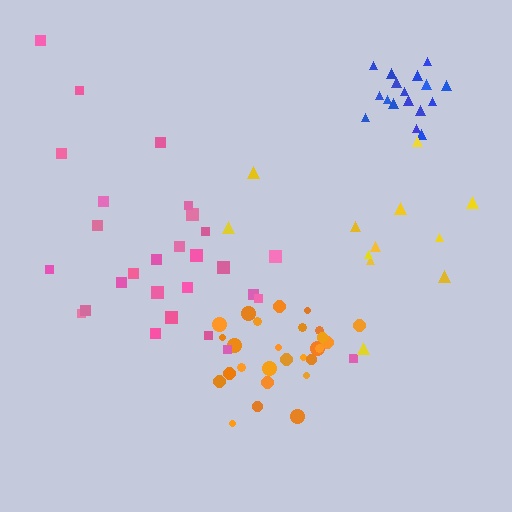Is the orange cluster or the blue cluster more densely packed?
Orange.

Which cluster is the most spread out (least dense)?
Yellow.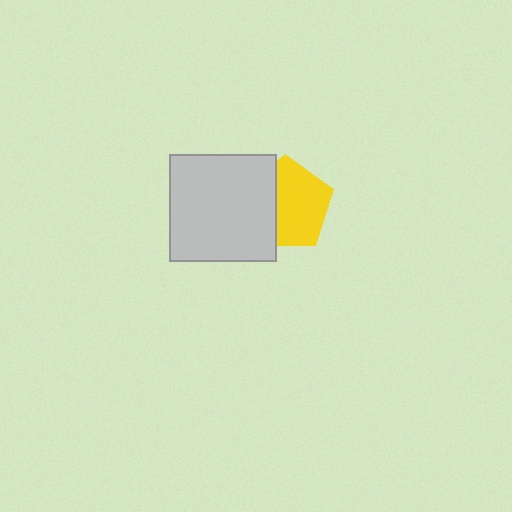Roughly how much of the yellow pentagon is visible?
About half of it is visible (roughly 62%).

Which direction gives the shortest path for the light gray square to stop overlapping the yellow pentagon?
Moving left gives the shortest separation.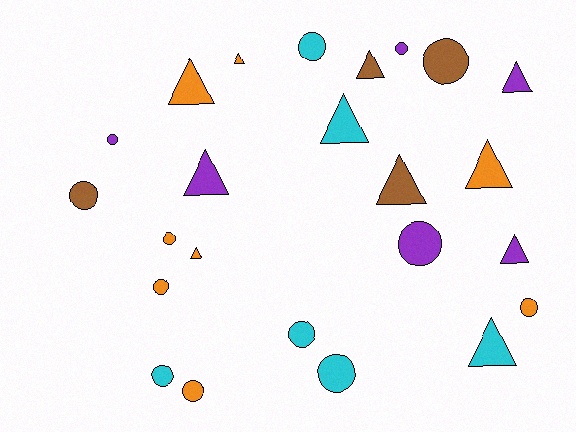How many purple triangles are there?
There are 3 purple triangles.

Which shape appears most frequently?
Circle, with 13 objects.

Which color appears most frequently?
Orange, with 8 objects.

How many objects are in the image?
There are 24 objects.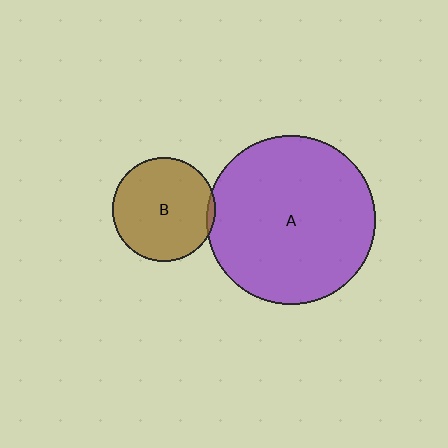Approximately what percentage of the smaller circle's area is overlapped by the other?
Approximately 5%.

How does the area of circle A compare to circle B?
Approximately 2.7 times.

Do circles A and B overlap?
Yes.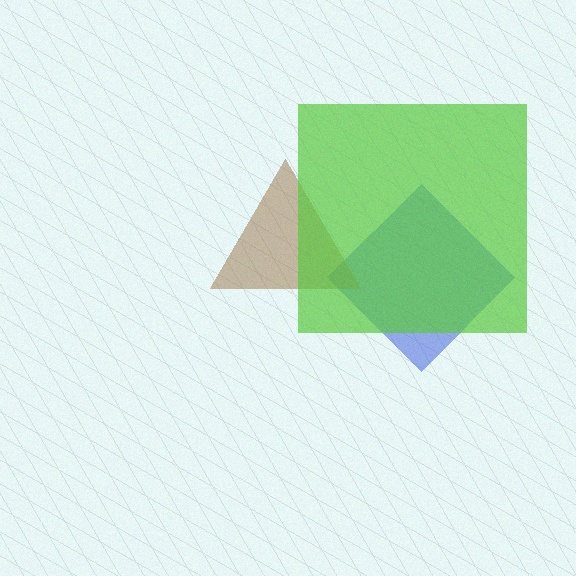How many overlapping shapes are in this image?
There are 3 overlapping shapes in the image.